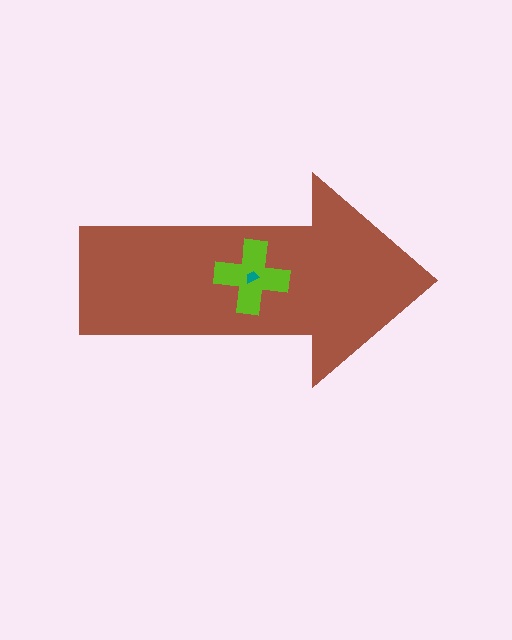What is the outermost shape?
The brown arrow.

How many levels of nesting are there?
3.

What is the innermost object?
The teal trapezoid.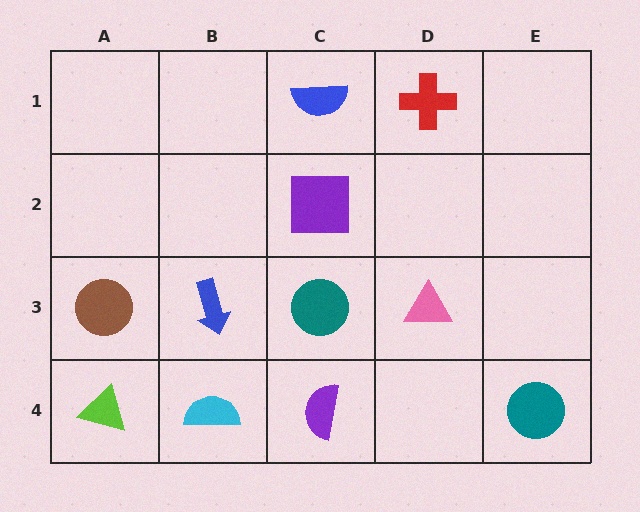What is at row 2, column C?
A purple square.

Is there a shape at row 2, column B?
No, that cell is empty.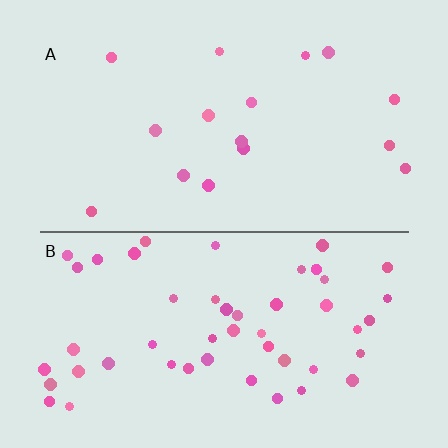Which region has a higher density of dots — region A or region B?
B (the bottom).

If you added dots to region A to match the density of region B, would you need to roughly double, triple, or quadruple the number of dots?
Approximately triple.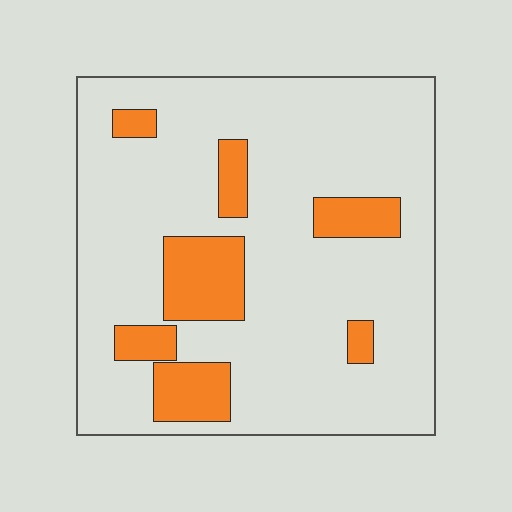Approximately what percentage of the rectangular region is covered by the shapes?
Approximately 15%.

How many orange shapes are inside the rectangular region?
7.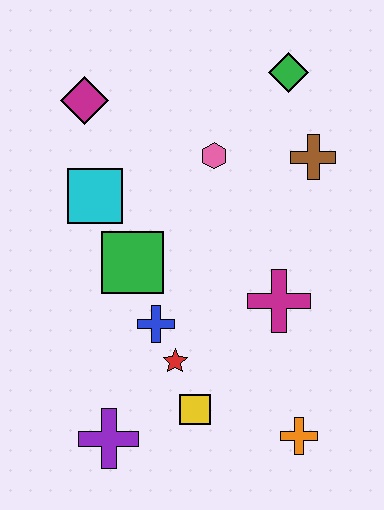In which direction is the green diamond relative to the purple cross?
The green diamond is above the purple cross.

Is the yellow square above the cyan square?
No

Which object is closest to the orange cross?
The yellow square is closest to the orange cross.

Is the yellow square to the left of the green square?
No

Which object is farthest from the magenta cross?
The magenta diamond is farthest from the magenta cross.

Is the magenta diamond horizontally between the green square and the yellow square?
No